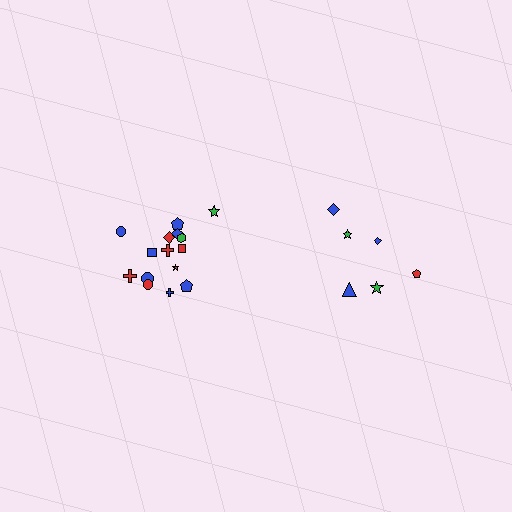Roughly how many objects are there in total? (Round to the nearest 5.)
Roughly 20 objects in total.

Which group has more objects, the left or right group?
The left group.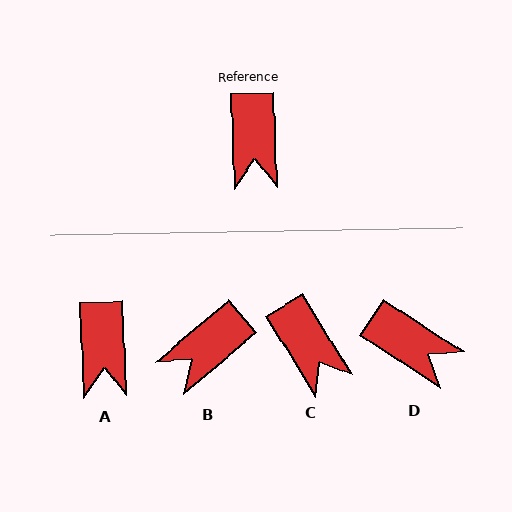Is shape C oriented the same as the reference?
No, it is off by about 29 degrees.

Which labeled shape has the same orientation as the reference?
A.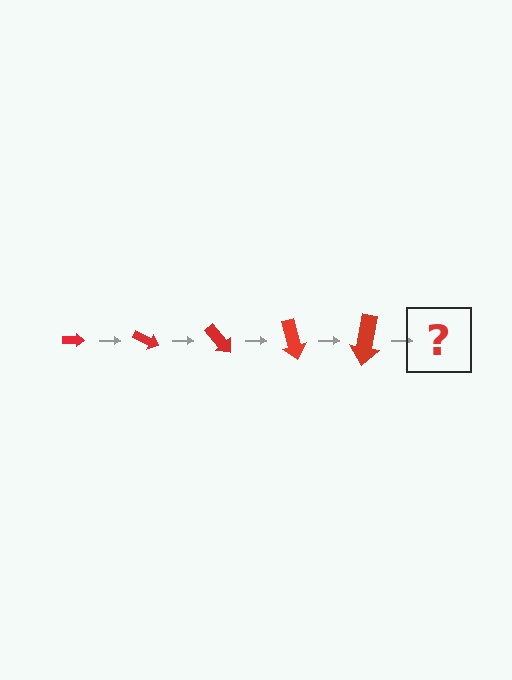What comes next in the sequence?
The next element should be an arrow, larger than the previous one and rotated 125 degrees from the start.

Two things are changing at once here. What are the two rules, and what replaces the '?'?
The two rules are that the arrow grows larger each step and it rotates 25 degrees each step. The '?' should be an arrow, larger than the previous one and rotated 125 degrees from the start.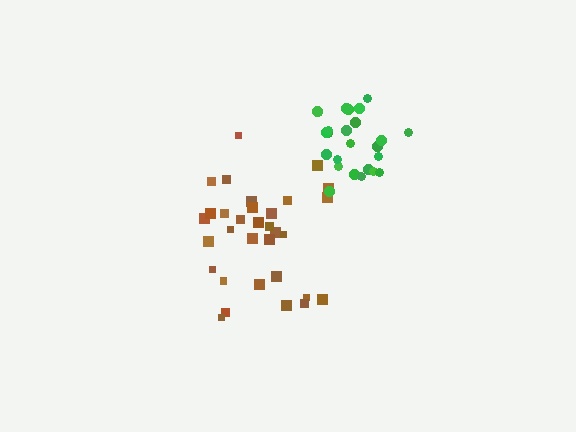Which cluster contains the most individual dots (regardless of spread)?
Brown (33).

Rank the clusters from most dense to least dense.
green, brown.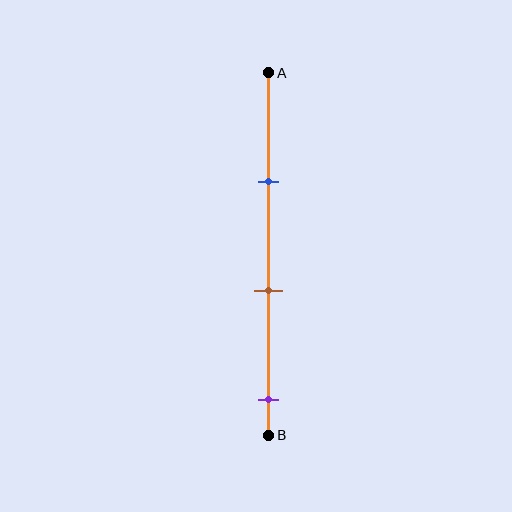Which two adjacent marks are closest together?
The blue and brown marks are the closest adjacent pair.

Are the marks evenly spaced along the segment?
Yes, the marks are approximately evenly spaced.